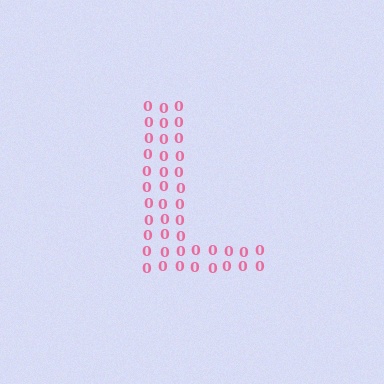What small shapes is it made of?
It is made of small digit 0's.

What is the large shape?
The large shape is the letter L.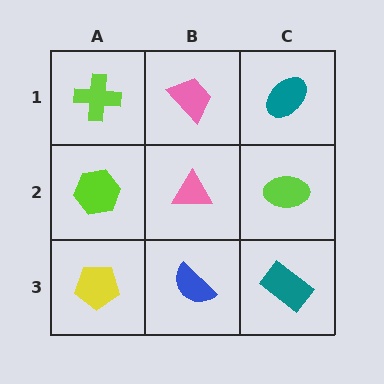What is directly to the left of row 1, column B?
A lime cross.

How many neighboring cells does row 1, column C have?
2.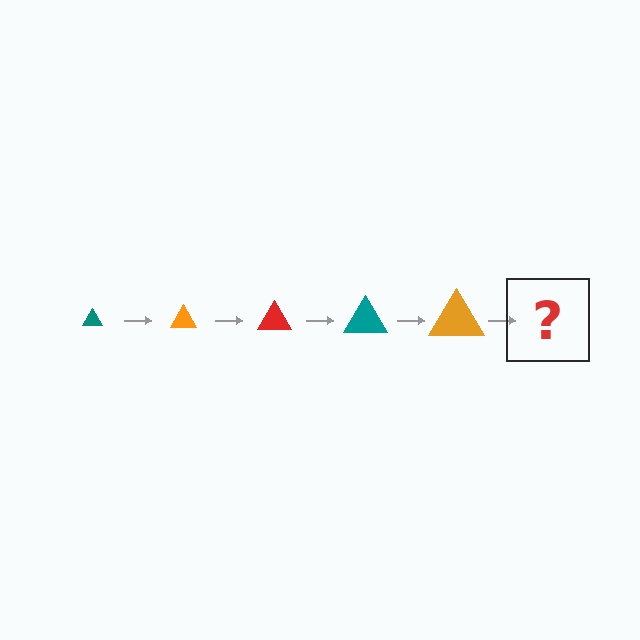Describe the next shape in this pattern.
It should be a red triangle, larger than the previous one.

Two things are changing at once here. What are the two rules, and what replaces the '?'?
The two rules are that the triangle grows larger each step and the color cycles through teal, orange, and red. The '?' should be a red triangle, larger than the previous one.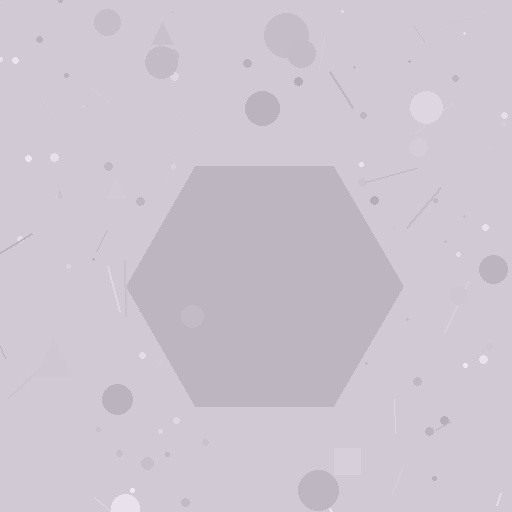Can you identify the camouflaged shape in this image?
The camouflaged shape is a hexagon.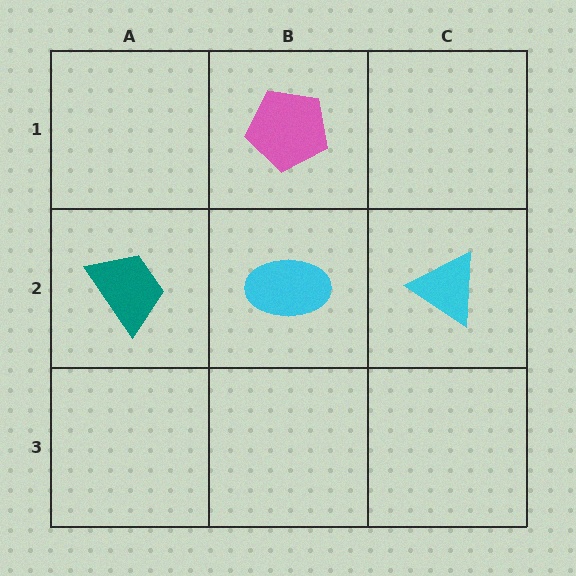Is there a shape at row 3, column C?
No, that cell is empty.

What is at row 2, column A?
A teal trapezoid.